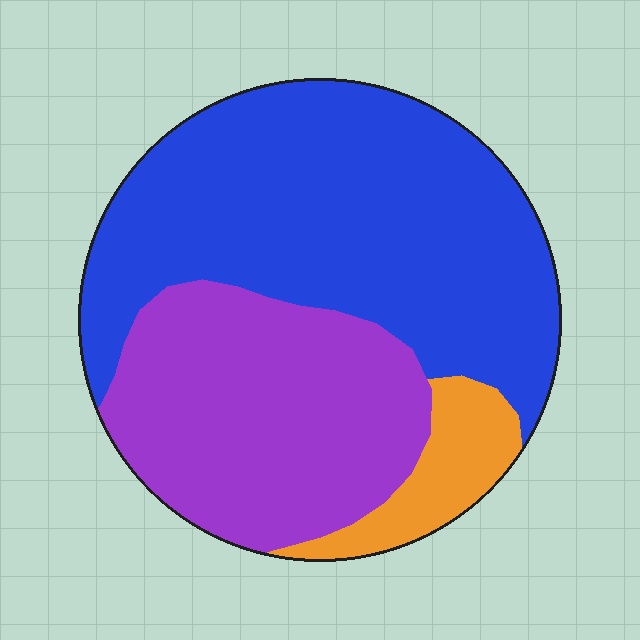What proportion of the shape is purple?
Purple covers 36% of the shape.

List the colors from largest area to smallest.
From largest to smallest: blue, purple, orange.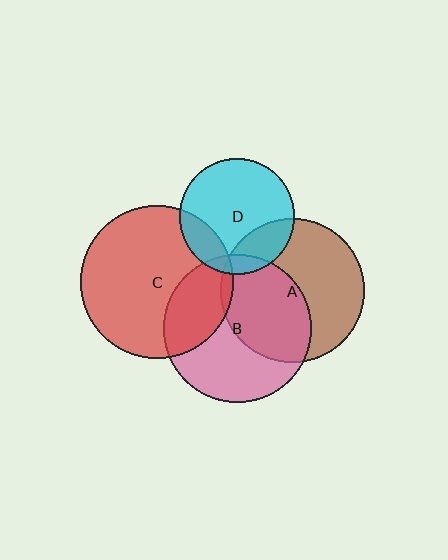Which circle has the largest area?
Circle C (red).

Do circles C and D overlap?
Yes.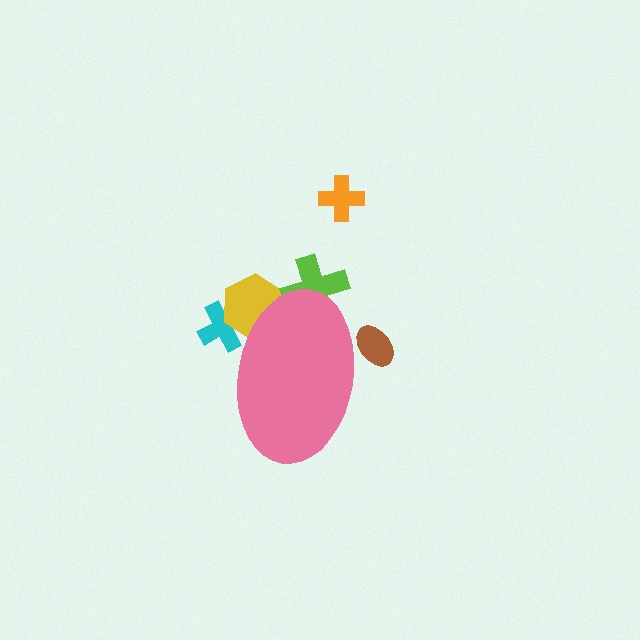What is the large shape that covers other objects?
A pink ellipse.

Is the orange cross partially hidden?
No, the orange cross is fully visible.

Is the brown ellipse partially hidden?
Yes, the brown ellipse is partially hidden behind the pink ellipse.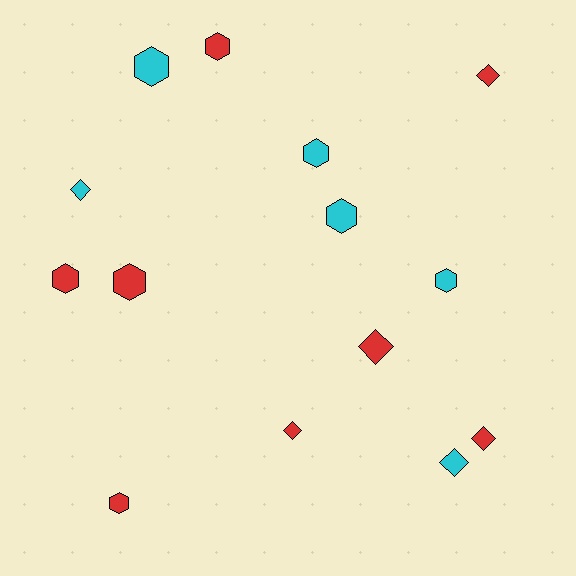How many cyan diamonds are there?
There are 2 cyan diamonds.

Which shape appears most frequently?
Hexagon, with 8 objects.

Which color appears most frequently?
Red, with 8 objects.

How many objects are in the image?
There are 14 objects.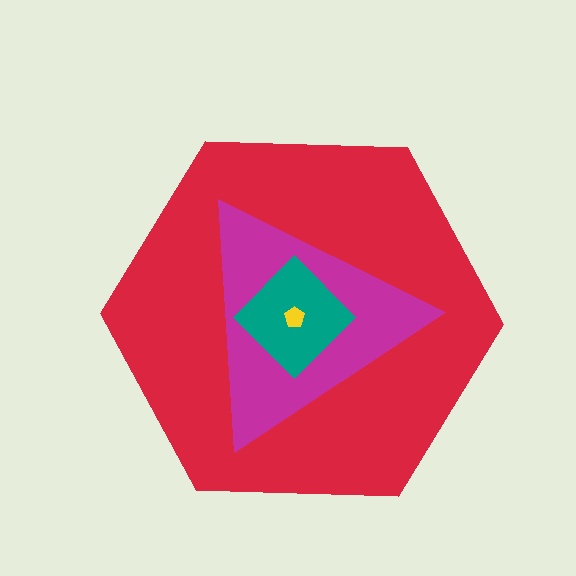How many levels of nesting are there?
4.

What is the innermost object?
The yellow pentagon.